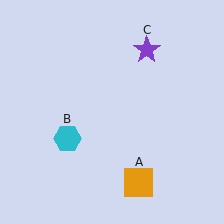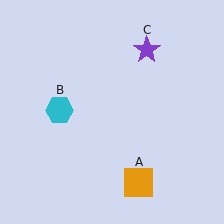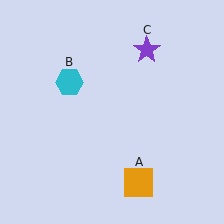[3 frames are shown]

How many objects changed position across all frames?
1 object changed position: cyan hexagon (object B).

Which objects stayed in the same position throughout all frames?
Orange square (object A) and purple star (object C) remained stationary.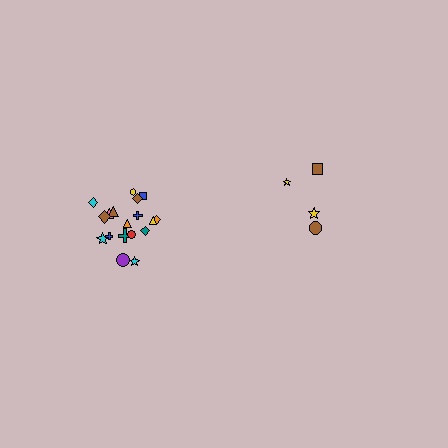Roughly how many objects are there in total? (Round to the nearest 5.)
Roughly 20 objects in total.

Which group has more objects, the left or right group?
The left group.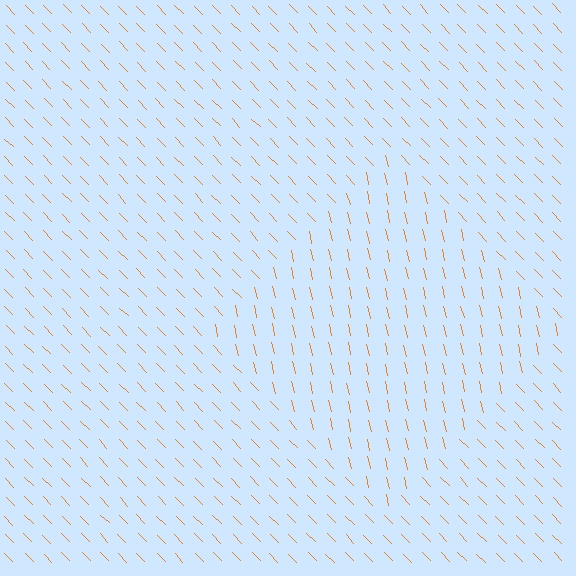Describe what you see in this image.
The image is filled with small orange line segments. A diamond region in the image has lines oriented differently from the surrounding lines, creating a visible texture boundary.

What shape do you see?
I see a diamond.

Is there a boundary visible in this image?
Yes, there is a texture boundary formed by a change in line orientation.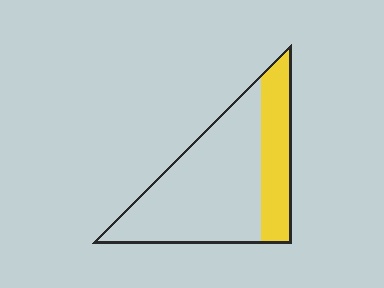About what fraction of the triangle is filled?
About one quarter (1/4).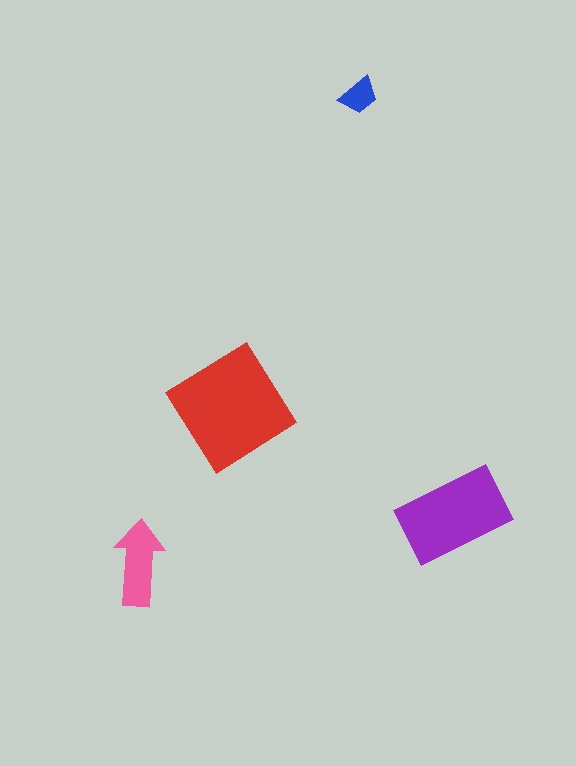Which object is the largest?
The red diamond.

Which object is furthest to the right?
The purple rectangle is rightmost.